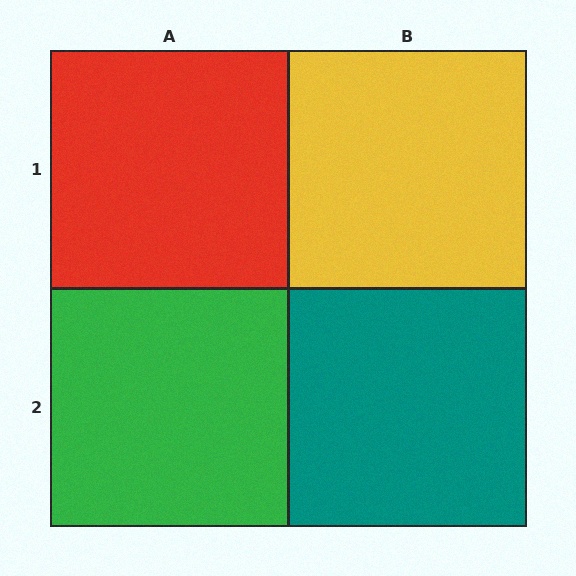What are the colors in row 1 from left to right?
Red, yellow.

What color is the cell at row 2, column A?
Green.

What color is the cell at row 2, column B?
Teal.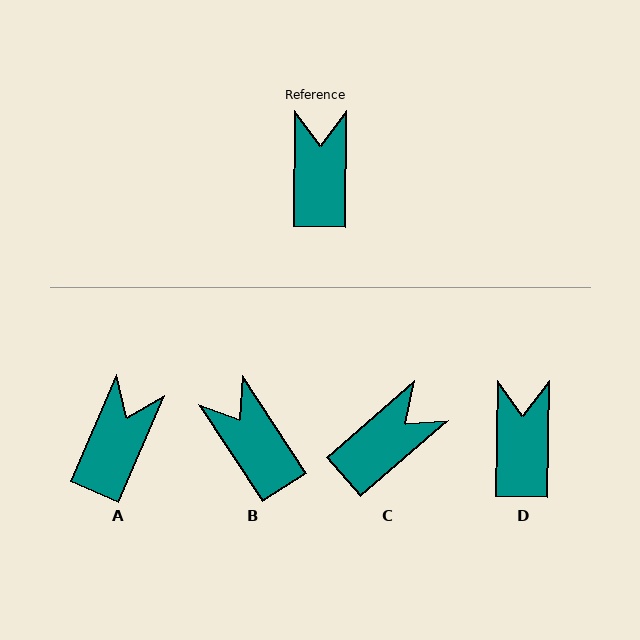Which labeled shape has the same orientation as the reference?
D.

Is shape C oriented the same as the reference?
No, it is off by about 48 degrees.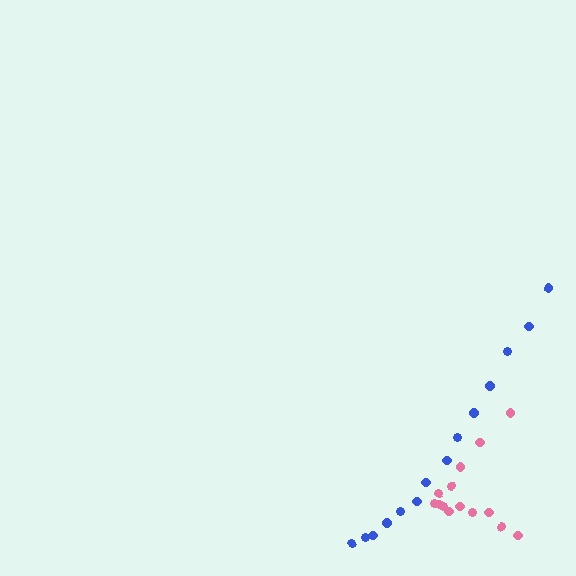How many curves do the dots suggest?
There are 2 distinct paths.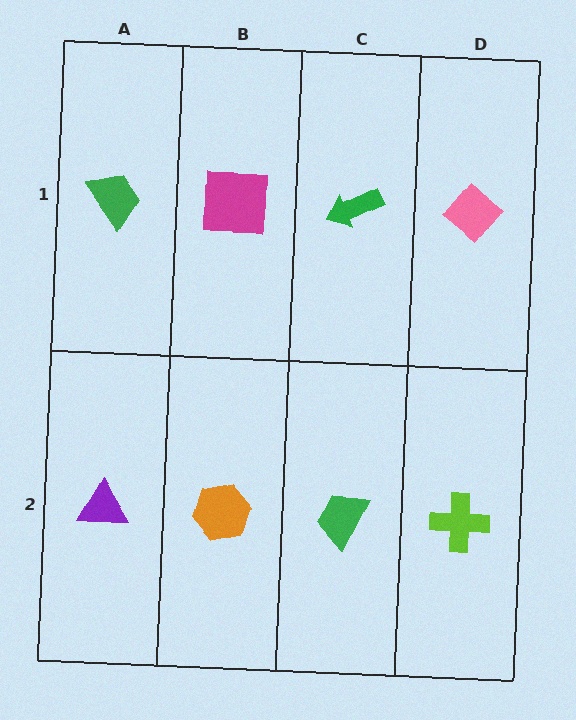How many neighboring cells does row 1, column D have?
2.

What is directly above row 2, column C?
A green arrow.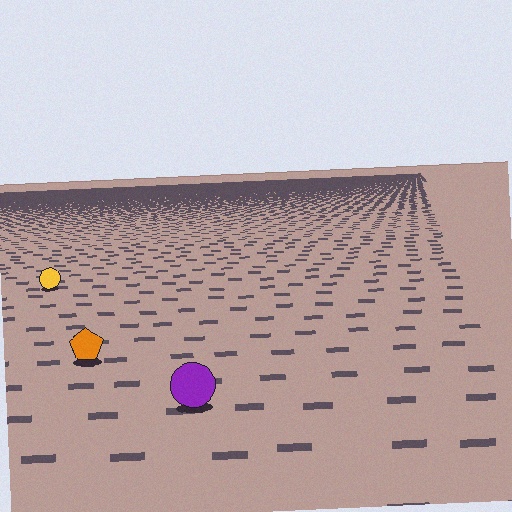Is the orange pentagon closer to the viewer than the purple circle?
No. The purple circle is closer — you can tell from the texture gradient: the ground texture is coarser near it.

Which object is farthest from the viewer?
The yellow circle is farthest from the viewer. It appears smaller and the ground texture around it is denser.